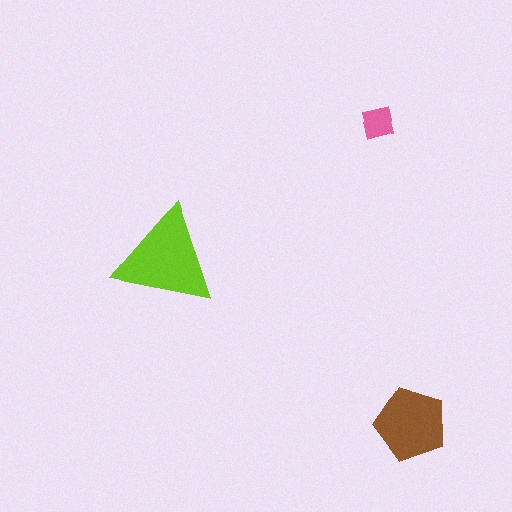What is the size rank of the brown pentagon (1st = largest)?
2nd.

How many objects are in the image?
There are 3 objects in the image.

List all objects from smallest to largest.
The pink square, the brown pentagon, the lime triangle.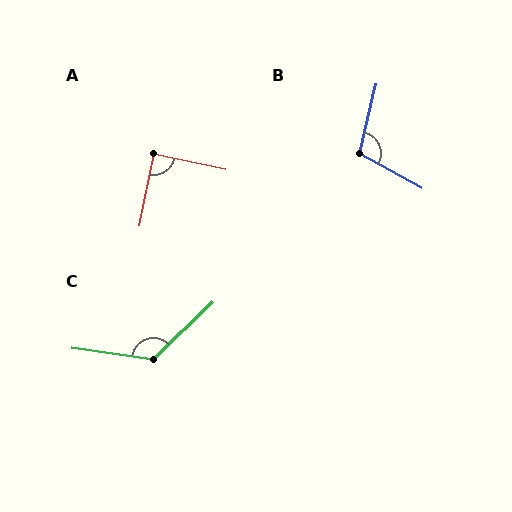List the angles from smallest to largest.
A (89°), B (105°), C (128°).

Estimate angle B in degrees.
Approximately 105 degrees.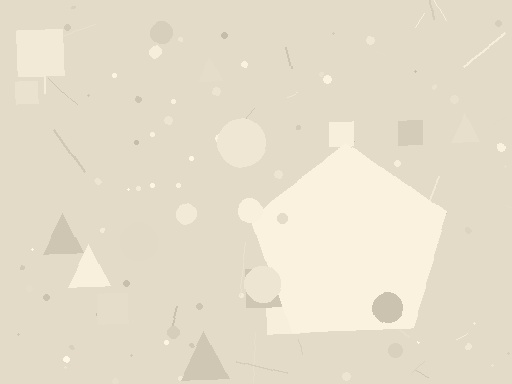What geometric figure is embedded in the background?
A pentagon is embedded in the background.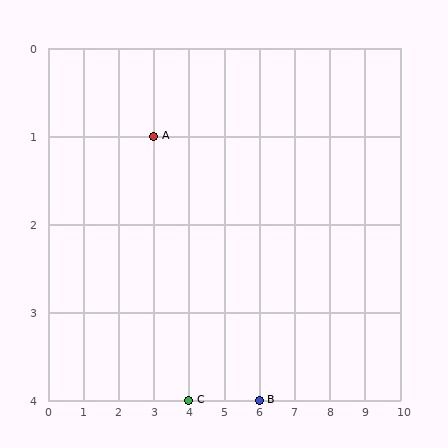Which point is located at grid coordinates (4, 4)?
Point C is at (4, 4).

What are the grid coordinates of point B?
Point B is at grid coordinates (6, 4).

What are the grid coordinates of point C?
Point C is at grid coordinates (4, 4).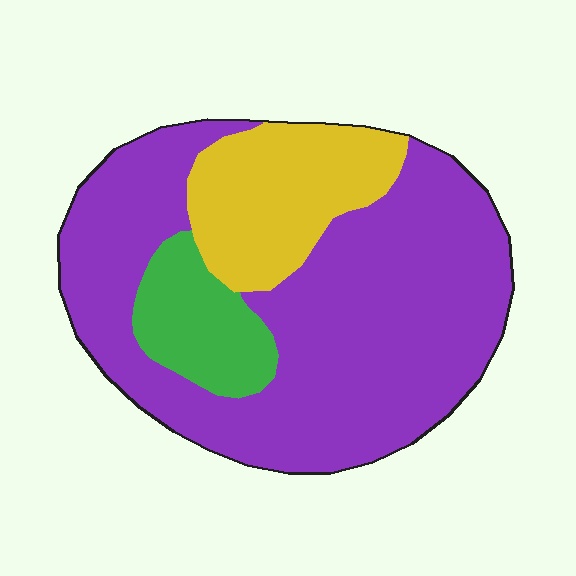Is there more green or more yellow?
Yellow.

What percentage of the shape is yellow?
Yellow takes up less than a quarter of the shape.